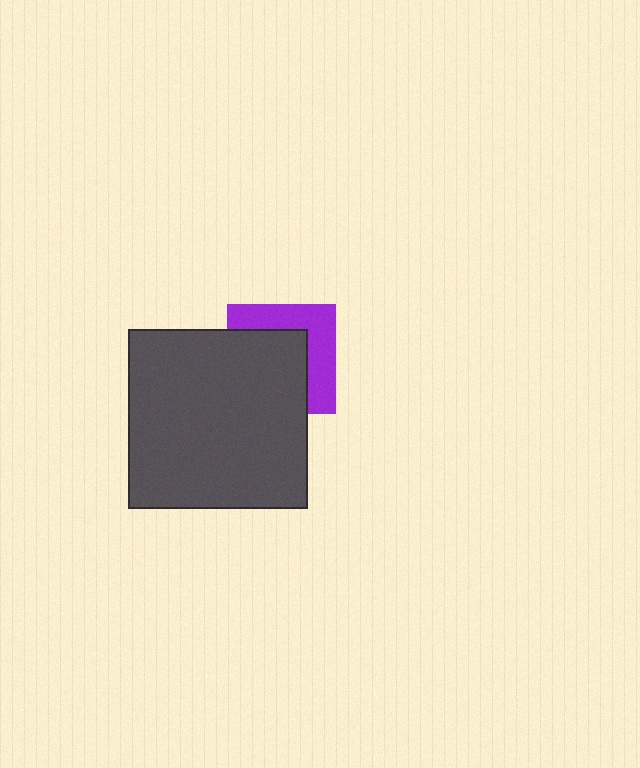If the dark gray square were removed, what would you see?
You would see the complete purple square.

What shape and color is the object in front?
The object in front is a dark gray square.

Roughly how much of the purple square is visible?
A small part of it is visible (roughly 43%).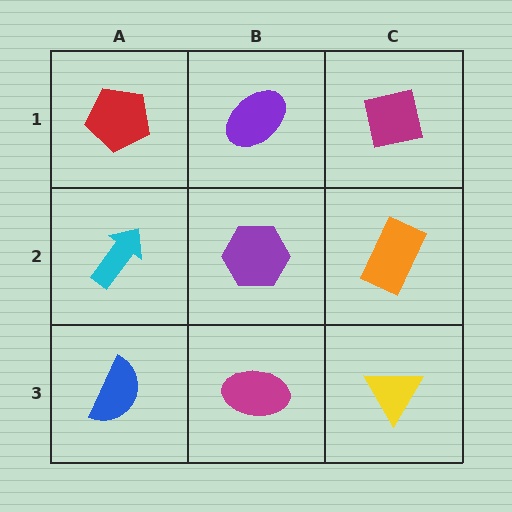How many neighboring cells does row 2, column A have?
3.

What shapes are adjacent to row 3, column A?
A cyan arrow (row 2, column A), a magenta ellipse (row 3, column B).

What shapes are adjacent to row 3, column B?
A purple hexagon (row 2, column B), a blue semicircle (row 3, column A), a yellow triangle (row 3, column C).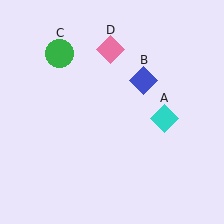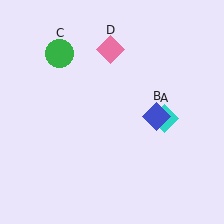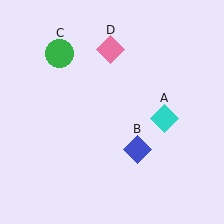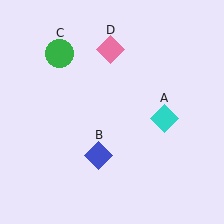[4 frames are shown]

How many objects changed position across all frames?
1 object changed position: blue diamond (object B).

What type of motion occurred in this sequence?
The blue diamond (object B) rotated clockwise around the center of the scene.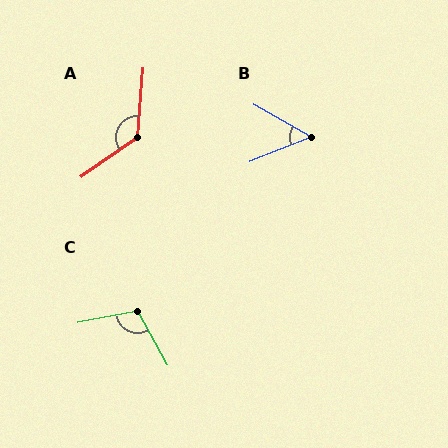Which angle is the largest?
A, at approximately 129 degrees.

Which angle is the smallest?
B, at approximately 51 degrees.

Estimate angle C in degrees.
Approximately 108 degrees.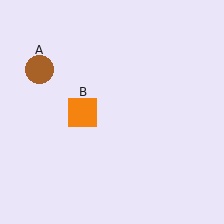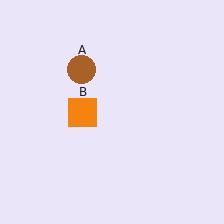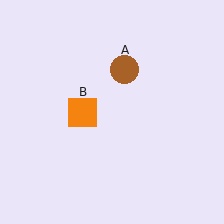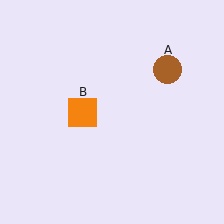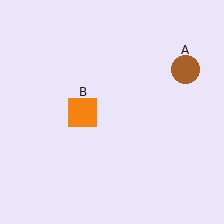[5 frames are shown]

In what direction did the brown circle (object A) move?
The brown circle (object A) moved right.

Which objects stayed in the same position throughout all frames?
Orange square (object B) remained stationary.